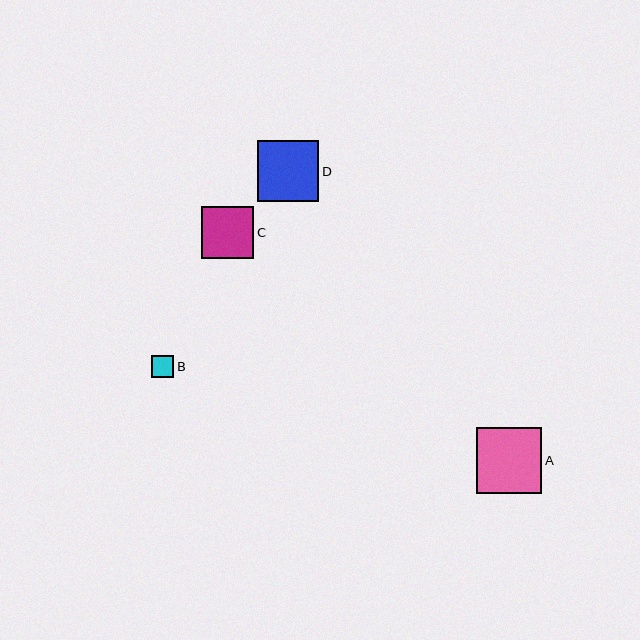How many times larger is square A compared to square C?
Square A is approximately 1.2 times the size of square C.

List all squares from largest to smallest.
From largest to smallest: A, D, C, B.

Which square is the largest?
Square A is the largest with a size of approximately 65 pixels.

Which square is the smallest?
Square B is the smallest with a size of approximately 22 pixels.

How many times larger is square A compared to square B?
Square A is approximately 3.0 times the size of square B.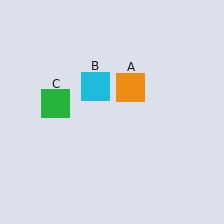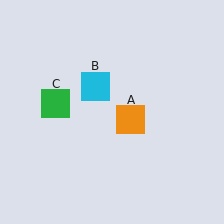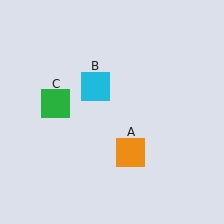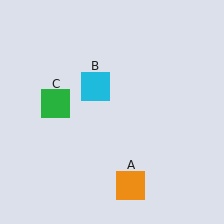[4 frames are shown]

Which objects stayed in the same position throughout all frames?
Cyan square (object B) and green square (object C) remained stationary.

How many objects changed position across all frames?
1 object changed position: orange square (object A).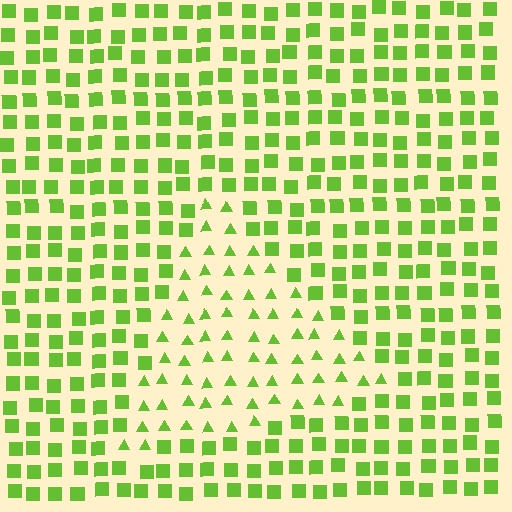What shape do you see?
I see a triangle.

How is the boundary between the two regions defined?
The boundary is defined by a change in element shape: triangles inside vs. squares outside. All elements share the same color and spacing.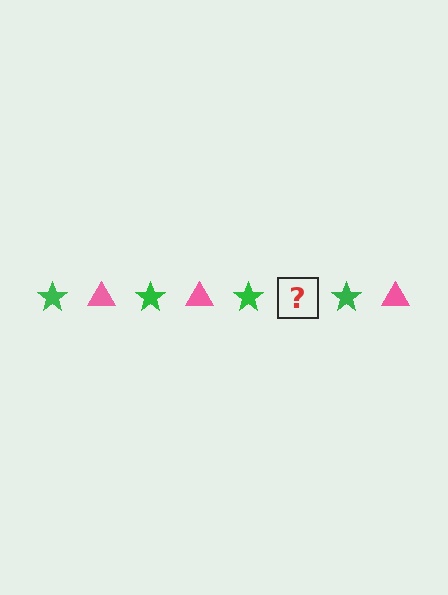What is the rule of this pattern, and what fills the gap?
The rule is that the pattern alternates between green star and pink triangle. The gap should be filled with a pink triangle.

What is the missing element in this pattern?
The missing element is a pink triangle.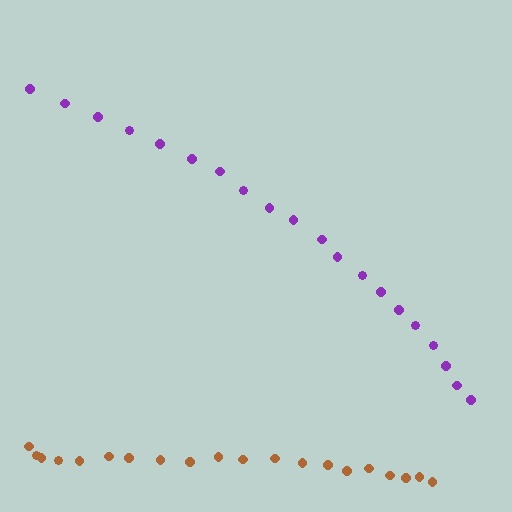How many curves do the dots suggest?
There are 2 distinct paths.